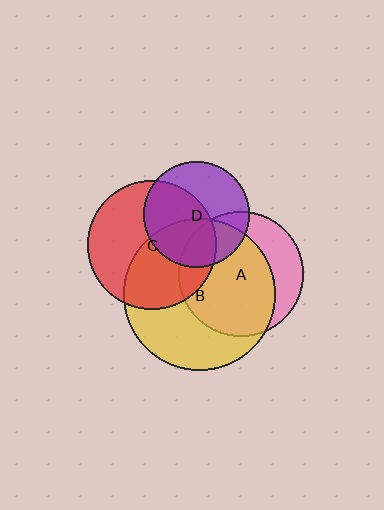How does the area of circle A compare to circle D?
Approximately 1.4 times.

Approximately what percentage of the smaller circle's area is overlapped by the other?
Approximately 70%.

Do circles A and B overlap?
Yes.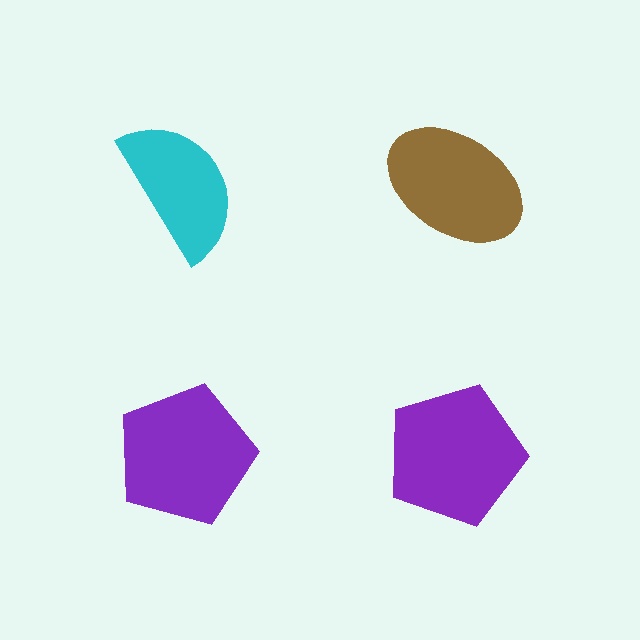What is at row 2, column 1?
A purple pentagon.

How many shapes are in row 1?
2 shapes.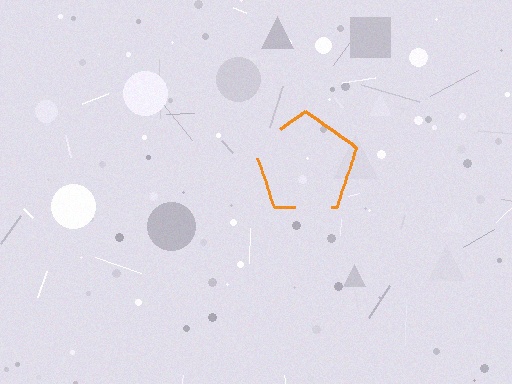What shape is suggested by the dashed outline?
The dashed outline suggests a pentagon.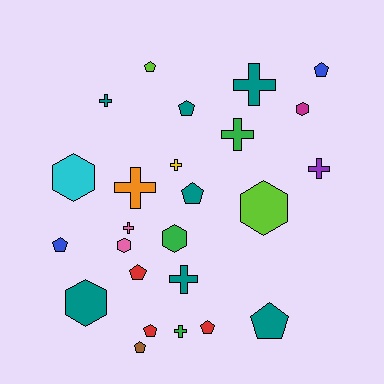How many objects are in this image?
There are 25 objects.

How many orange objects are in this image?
There is 1 orange object.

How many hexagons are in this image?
There are 6 hexagons.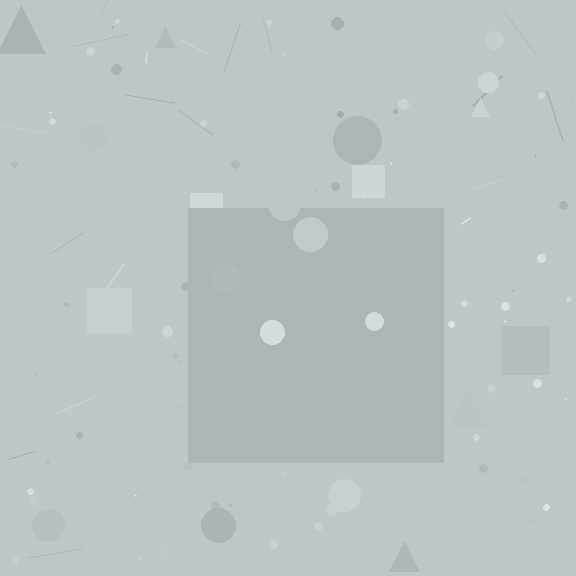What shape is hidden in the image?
A square is hidden in the image.